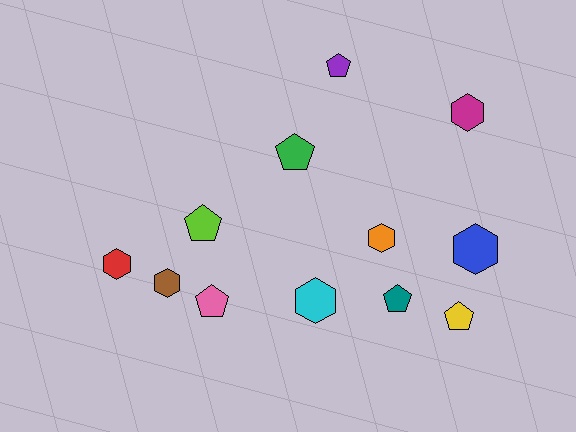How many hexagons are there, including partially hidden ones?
There are 6 hexagons.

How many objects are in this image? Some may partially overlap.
There are 12 objects.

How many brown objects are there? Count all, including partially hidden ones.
There is 1 brown object.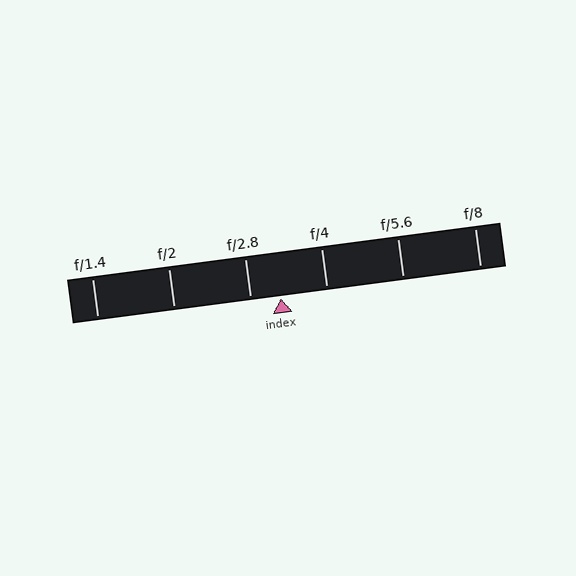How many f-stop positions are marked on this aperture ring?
There are 6 f-stop positions marked.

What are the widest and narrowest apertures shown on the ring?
The widest aperture shown is f/1.4 and the narrowest is f/8.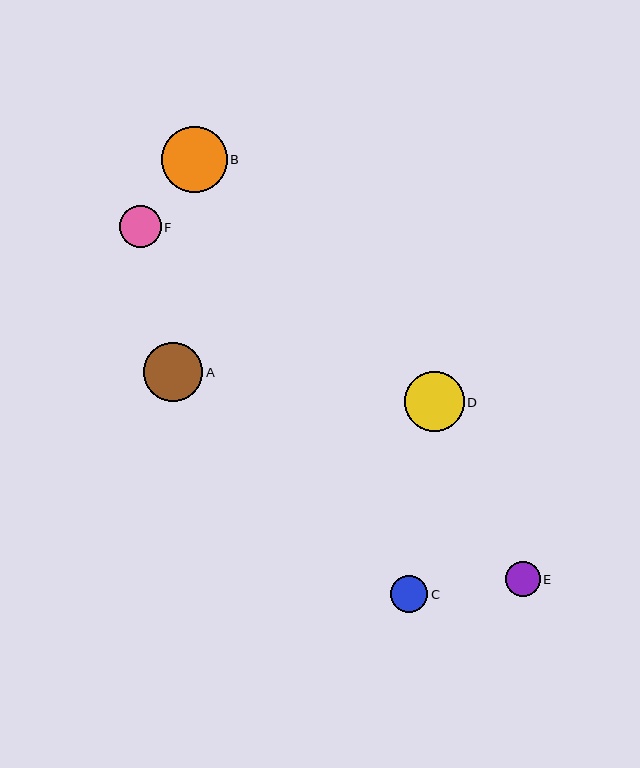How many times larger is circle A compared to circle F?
Circle A is approximately 1.4 times the size of circle F.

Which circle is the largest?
Circle B is the largest with a size of approximately 66 pixels.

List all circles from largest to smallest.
From largest to smallest: B, D, A, F, C, E.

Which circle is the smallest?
Circle E is the smallest with a size of approximately 35 pixels.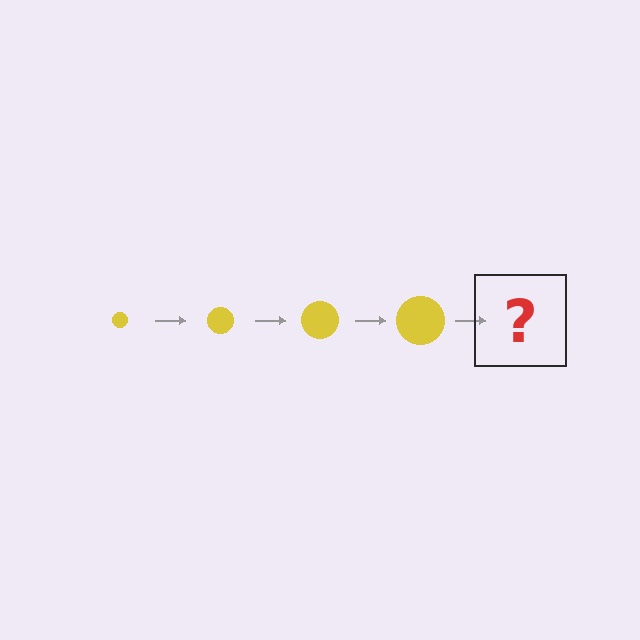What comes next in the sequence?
The next element should be a yellow circle, larger than the previous one.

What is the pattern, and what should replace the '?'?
The pattern is that the circle gets progressively larger each step. The '?' should be a yellow circle, larger than the previous one.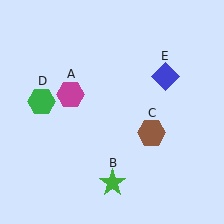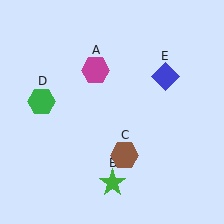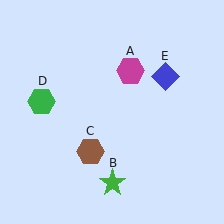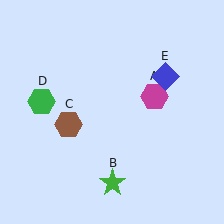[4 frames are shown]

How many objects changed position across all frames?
2 objects changed position: magenta hexagon (object A), brown hexagon (object C).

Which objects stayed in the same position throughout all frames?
Green star (object B) and green hexagon (object D) and blue diamond (object E) remained stationary.